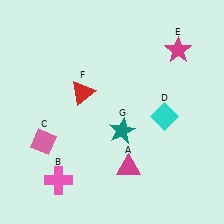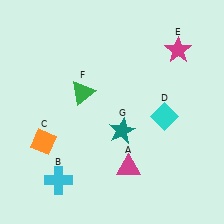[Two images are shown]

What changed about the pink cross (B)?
In Image 1, B is pink. In Image 2, it changed to cyan.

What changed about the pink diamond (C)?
In Image 1, C is pink. In Image 2, it changed to orange.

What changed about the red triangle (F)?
In Image 1, F is red. In Image 2, it changed to green.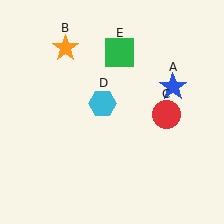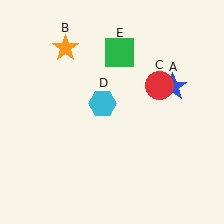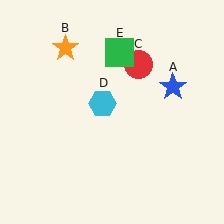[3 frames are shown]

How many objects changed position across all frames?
1 object changed position: red circle (object C).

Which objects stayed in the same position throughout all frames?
Blue star (object A) and orange star (object B) and cyan hexagon (object D) and green square (object E) remained stationary.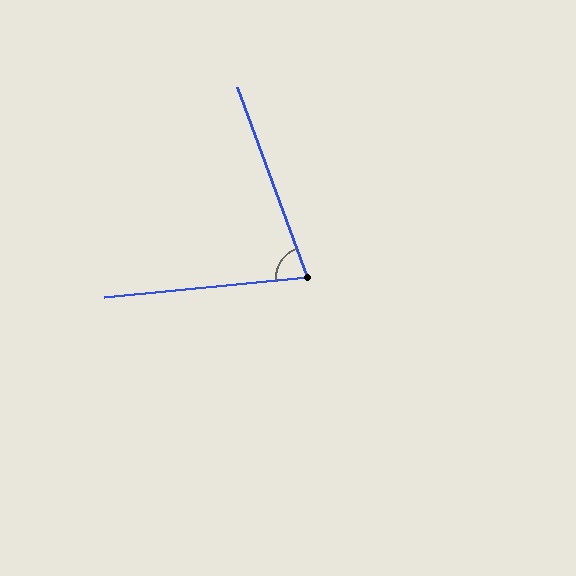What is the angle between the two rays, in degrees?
Approximately 75 degrees.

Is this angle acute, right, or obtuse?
It is acute.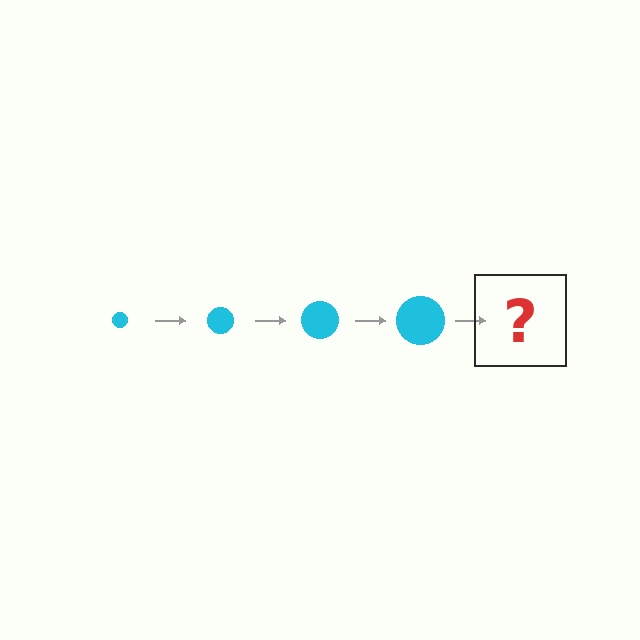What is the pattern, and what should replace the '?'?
The pattern is that the circle gets progressively larger each step. The '?' should be a cyan circle, larger than the previous one.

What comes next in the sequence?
The next element should be a cyan circle, larger than the previous one.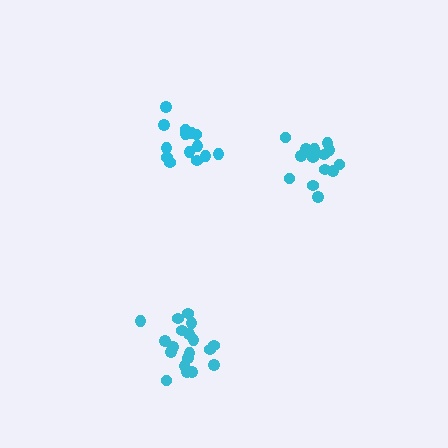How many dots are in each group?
Group 1: 14 dots, Group 2: 19 dots, Group 3: 14 dots (47 total).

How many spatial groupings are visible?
There are 3 spatial groupings.